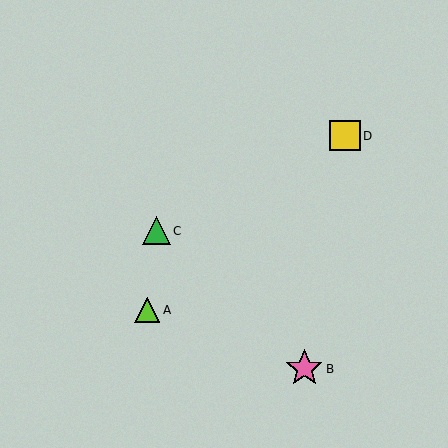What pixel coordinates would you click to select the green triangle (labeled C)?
Click at (156, 231) to select the green triangle C.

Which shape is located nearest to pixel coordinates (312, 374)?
The pink star (labeled B) at (304, 369) is nearest to that location.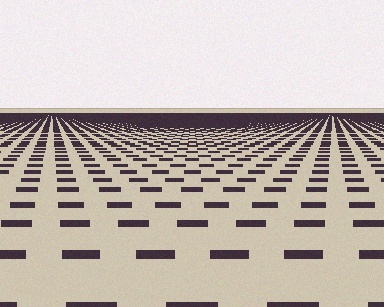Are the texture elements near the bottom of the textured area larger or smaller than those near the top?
Larger. Near the bottom, elements are closer to the viewer and appear at a bigger on-screen size.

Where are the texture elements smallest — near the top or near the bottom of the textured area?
Near the top.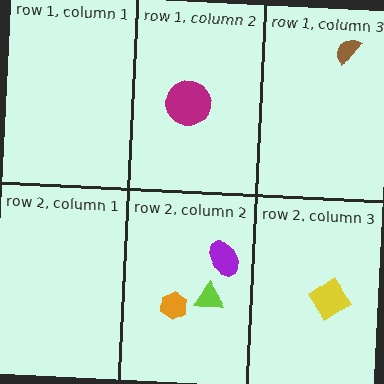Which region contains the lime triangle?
The row 2, column 2 region.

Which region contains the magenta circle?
The row 1, column 2 region.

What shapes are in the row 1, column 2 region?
The magenta circle.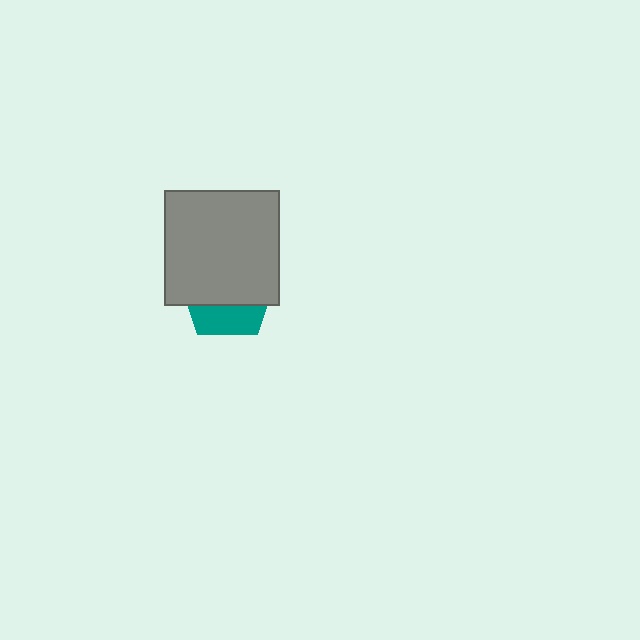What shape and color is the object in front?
The object in front is a gray square.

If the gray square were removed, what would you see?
You would see the complete teal pentagon.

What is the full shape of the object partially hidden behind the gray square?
The partially hidden object is a teal pentagon.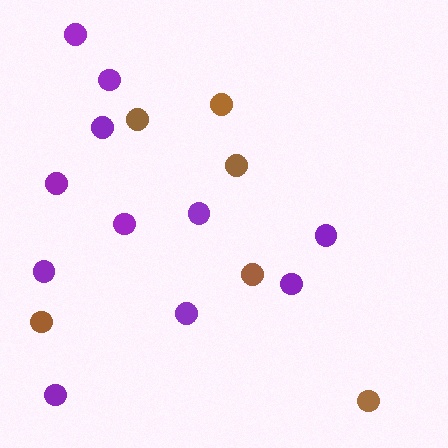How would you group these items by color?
There are 2 groups: one group of brown circles (6) and one group of purple circles (11).